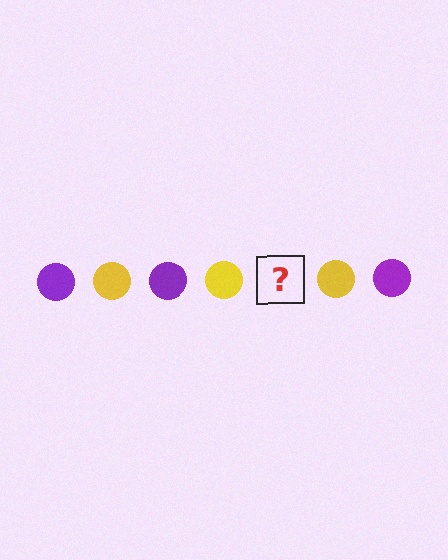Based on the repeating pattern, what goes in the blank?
The blank should be a purple circle.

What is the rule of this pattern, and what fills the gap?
The rule is that the pattern cycles through purple, yellow circles. The gap should be filled with a purple circle.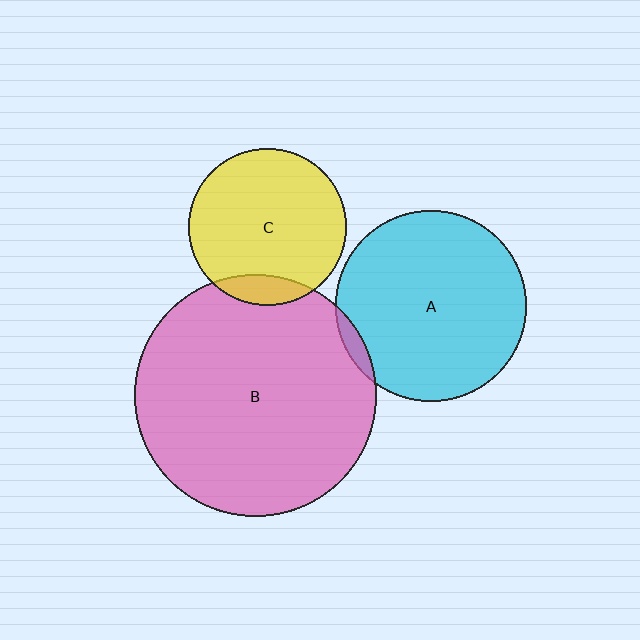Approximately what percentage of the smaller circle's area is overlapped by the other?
Approximately 10%.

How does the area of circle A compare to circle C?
Approximately 1.5 times.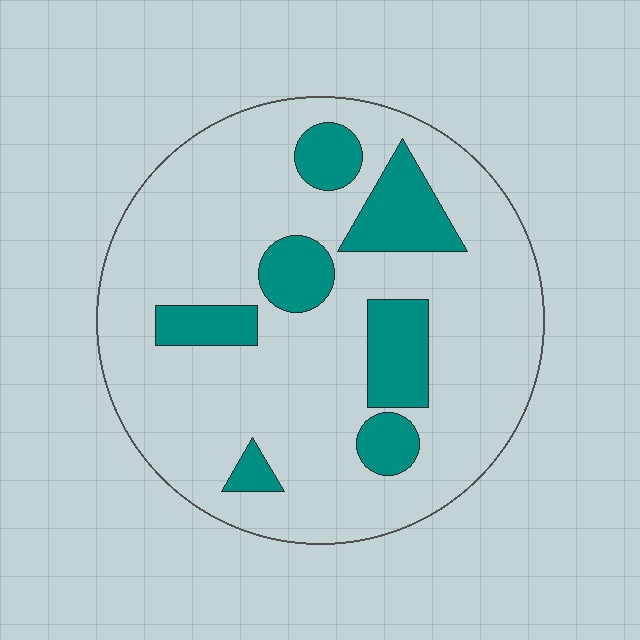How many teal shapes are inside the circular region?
7.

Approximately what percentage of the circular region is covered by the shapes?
Approximately 20%.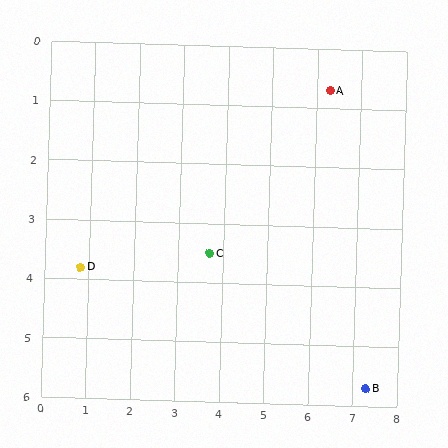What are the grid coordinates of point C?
Point C is at approximately (3.7, 3.5).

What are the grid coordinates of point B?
Point B is at approximately (7.3, 5.7).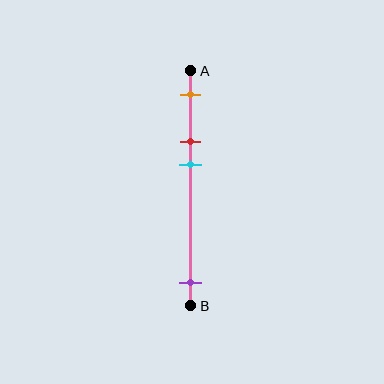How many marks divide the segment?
There are 4 marks dividing the segment.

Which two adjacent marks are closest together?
The red and cyan marks are the closest adjacent pair.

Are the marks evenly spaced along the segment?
No, the marks are not evenly spaced.